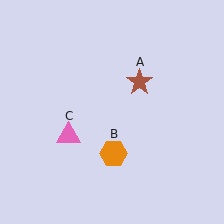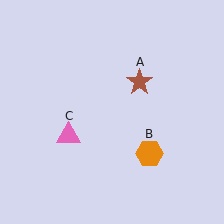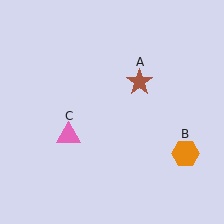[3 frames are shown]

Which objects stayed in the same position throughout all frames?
Brown star (object A) and pink triangle (object C) remained stationary.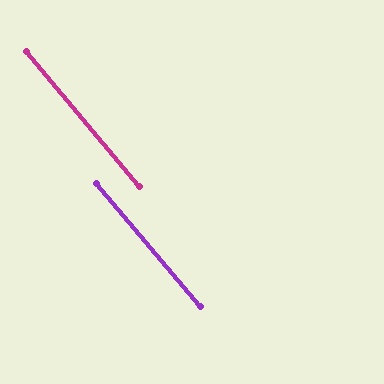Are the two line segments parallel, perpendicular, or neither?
Parallel — their directions differ by only 0.2°.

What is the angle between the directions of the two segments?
Approximately 0 degrees.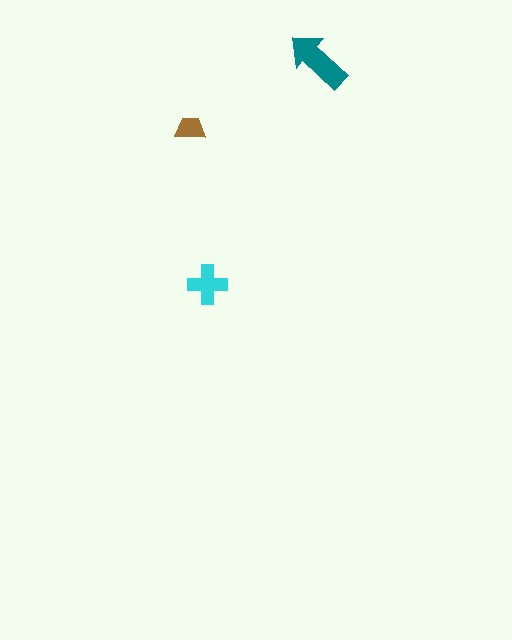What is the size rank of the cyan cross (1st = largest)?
2nd.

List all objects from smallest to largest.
The brown trapezoid, the cyan cross, the teal arrow.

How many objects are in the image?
There are 3 objects in the image.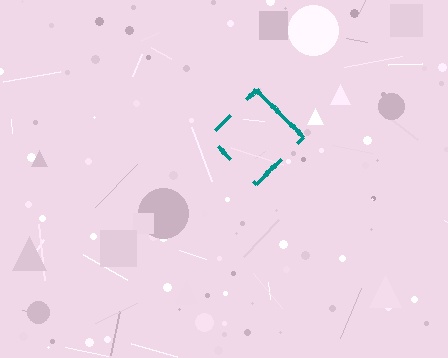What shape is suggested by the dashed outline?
The dashed outline suggests a diamond.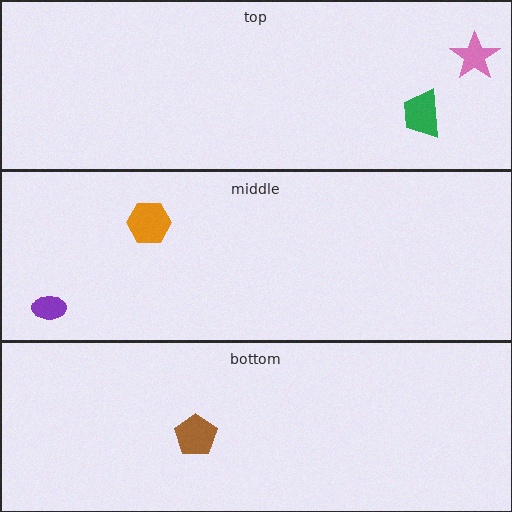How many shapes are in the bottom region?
1.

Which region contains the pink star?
The top region.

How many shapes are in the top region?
2.